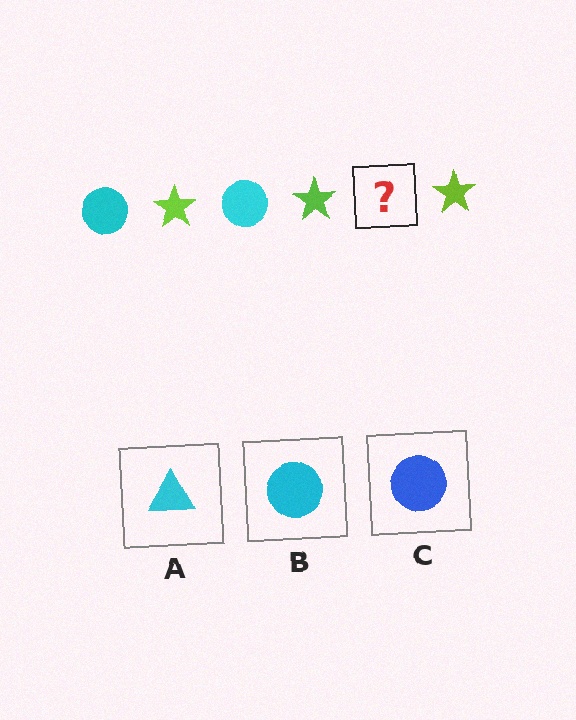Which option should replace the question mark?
Option B.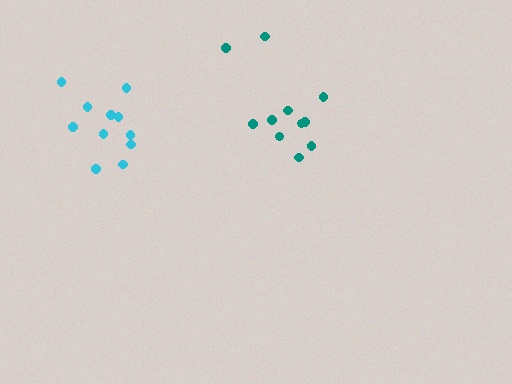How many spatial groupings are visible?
There are 2 spatial groupings.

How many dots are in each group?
Group 1: 11 dots, Group 2: 11 dots (22 total).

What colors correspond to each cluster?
The clusters are colored: teal, cyan.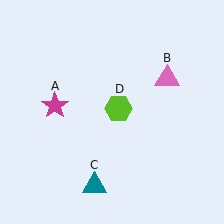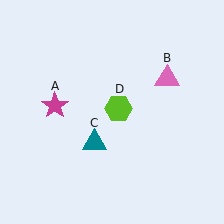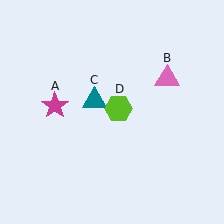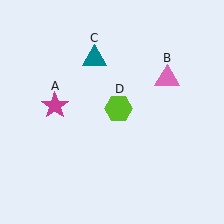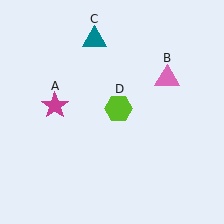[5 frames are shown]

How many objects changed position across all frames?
1 object changed position: teal triangle (object C).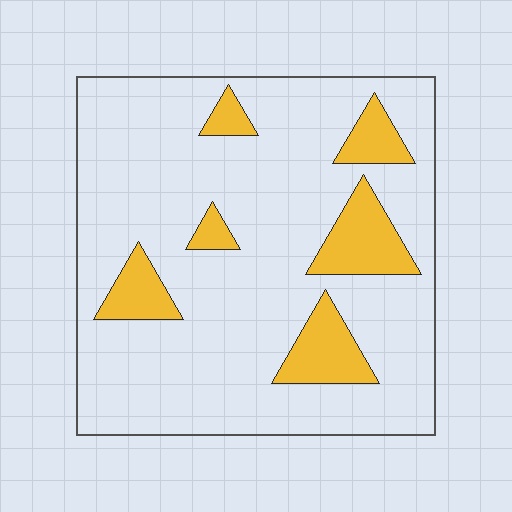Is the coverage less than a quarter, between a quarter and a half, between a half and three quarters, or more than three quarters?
Less than a quarter.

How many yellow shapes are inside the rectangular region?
6.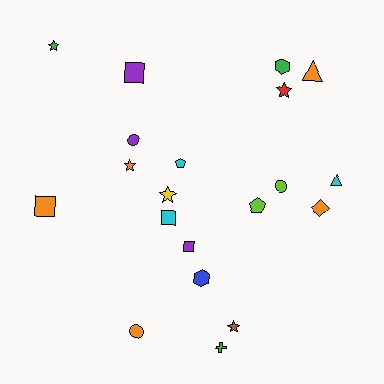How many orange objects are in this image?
There are 5 orange objects.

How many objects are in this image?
There are 20 objects.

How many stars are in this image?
There are 5 stars.